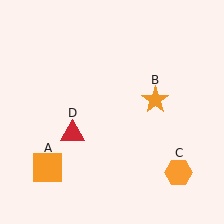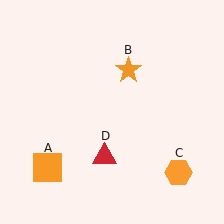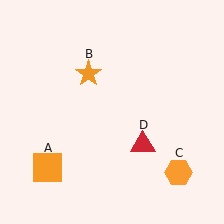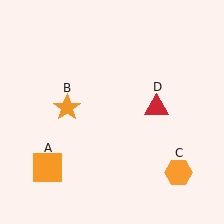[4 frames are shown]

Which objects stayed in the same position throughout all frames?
Orange square (object A) and orange hexagon (object C) remained stationary.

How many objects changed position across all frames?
2 objects changed position: orange star (object B), red triangle (object D).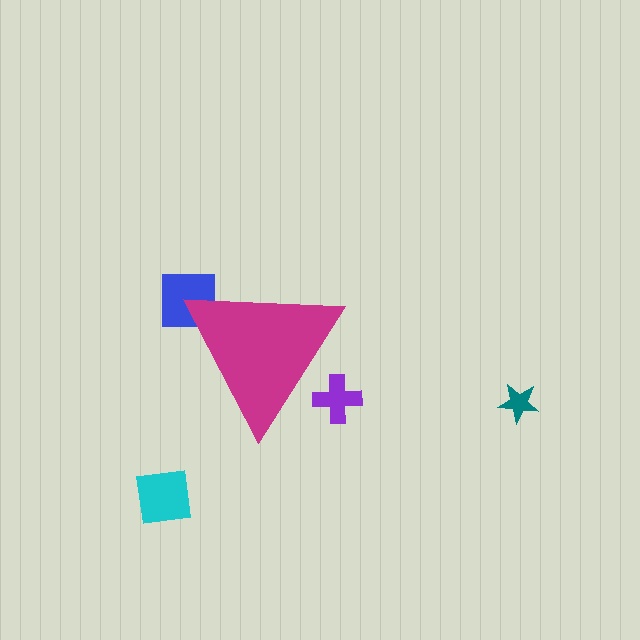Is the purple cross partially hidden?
Yes, the purple cross is partially hidden behind the magenta triangle.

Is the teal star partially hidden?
No, the teal star is fully visible.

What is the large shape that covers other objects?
A magenta triangle.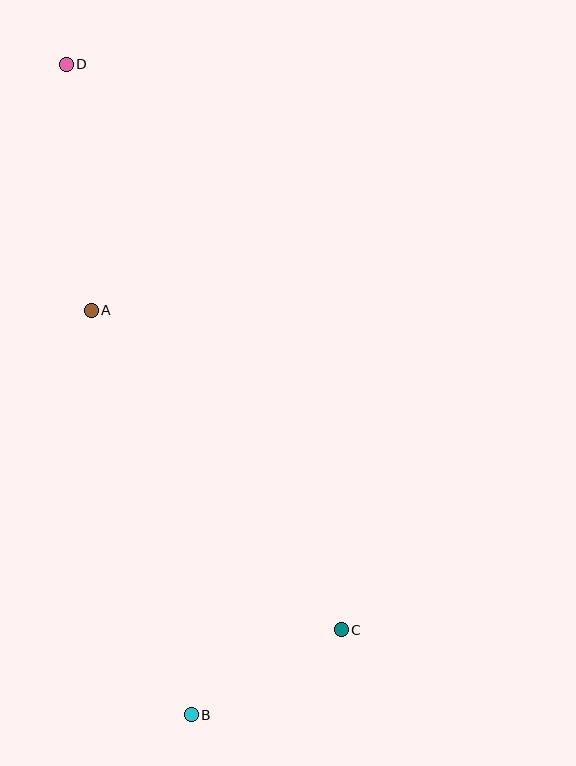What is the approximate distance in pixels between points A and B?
The distance between A and B is approximately 417 pixels.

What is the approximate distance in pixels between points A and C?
The distance between A and C is approximately 406 pixels.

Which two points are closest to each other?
Points B and C are closest to each other.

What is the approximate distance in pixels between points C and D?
The distance between C and D is approximately 629 pixels.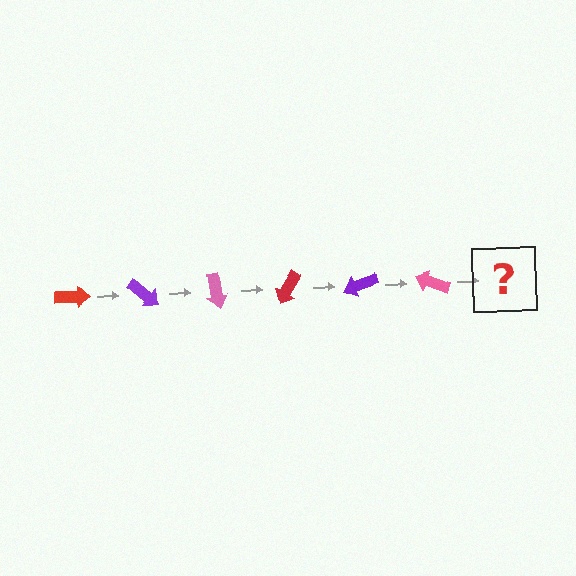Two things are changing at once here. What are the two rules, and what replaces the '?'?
The two rules are that it rotates 40 degrees each step and the color cycles through red, purple, and pink. The '?' should be a red arrow, rotated 240 degrees from the start.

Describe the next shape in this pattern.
It should be a red arrow, rotated 240 degrees from the start.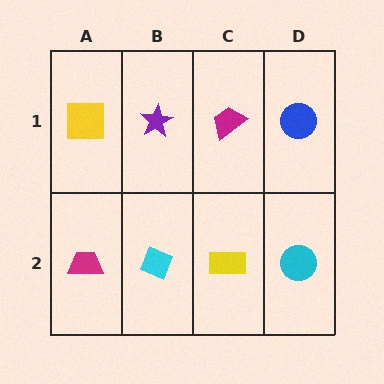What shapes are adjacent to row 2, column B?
A purple star (row 1, column B), a magenta trapezoid (row 2, column A), a yellow rectangle (row 2, column C).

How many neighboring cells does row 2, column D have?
2.